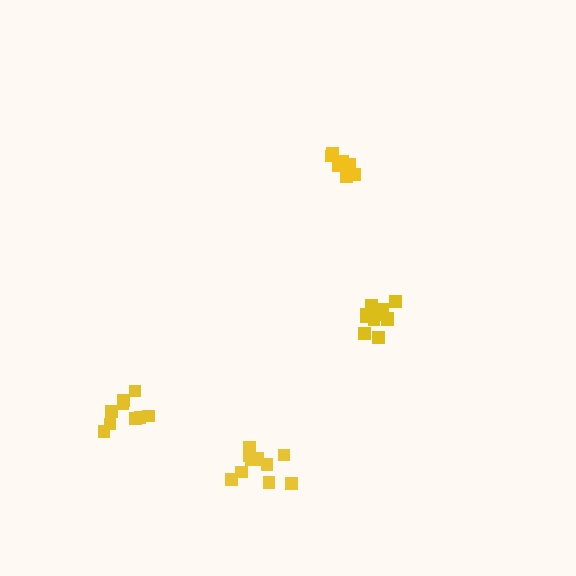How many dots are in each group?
Group 1: 11 dots, Group 2: 8 dots, Group 3: 11 dots, Group 4: 9 dots (39 total).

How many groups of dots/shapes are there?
There are 4 groups.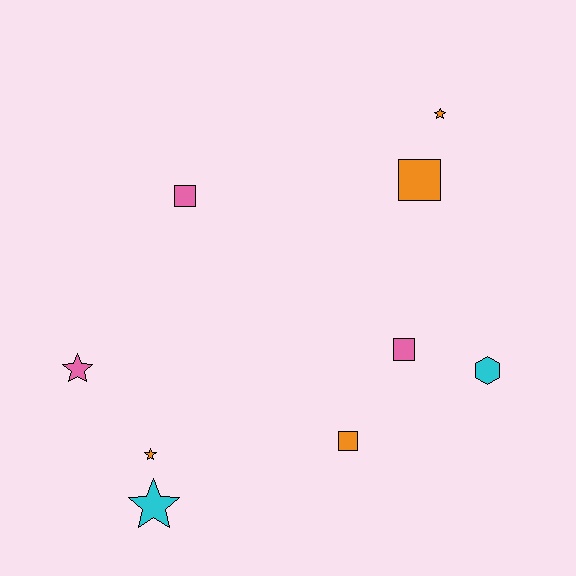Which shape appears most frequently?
Square, with 4 objects.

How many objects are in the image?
There are 9 objects.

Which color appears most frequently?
Orange, with 4 objects.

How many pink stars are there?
There is 1 pink star.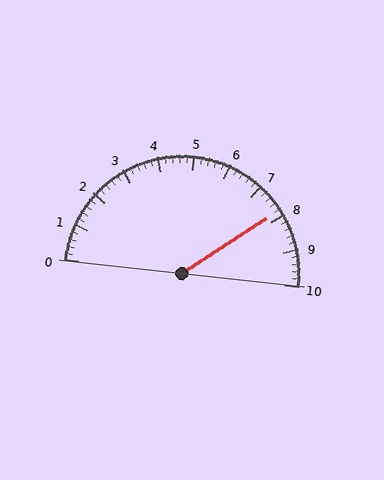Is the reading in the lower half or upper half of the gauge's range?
The reading is in the upper half of the range (0 to 10).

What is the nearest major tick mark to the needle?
The nearest major tick mark is 8.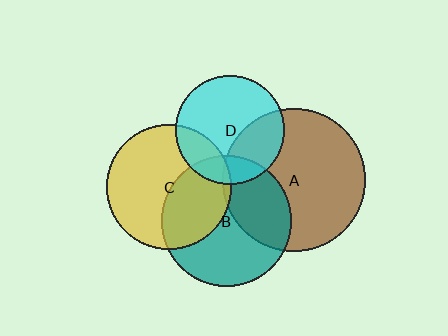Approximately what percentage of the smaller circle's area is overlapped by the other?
Approximately 30%.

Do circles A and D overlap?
Yes.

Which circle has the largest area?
Circle A (brown).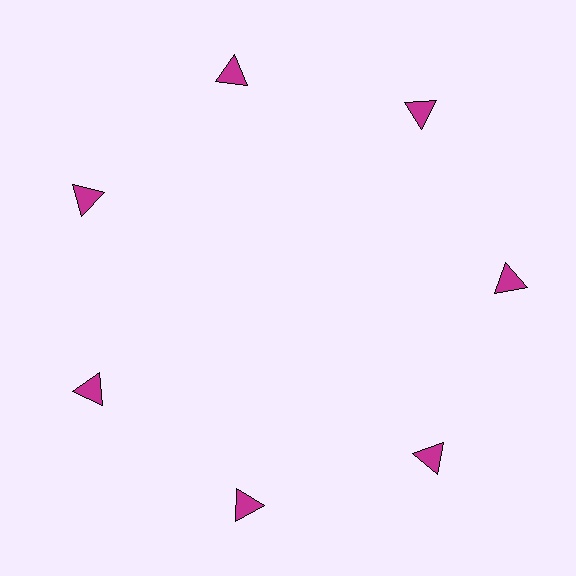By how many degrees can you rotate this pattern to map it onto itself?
The pattern maps onto itself every 51 degrees of rotation.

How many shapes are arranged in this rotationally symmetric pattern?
There are 7 shapes, arranged in 7 groups of 1.